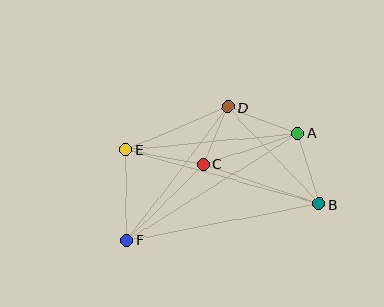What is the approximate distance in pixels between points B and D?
The distance between B and D is approximately 133 pixels.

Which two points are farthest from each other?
Points A and F are farthest from each other.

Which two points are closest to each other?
Points C and D are closest to each other.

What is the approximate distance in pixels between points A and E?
The distance between A and E is approximately 173 pixels.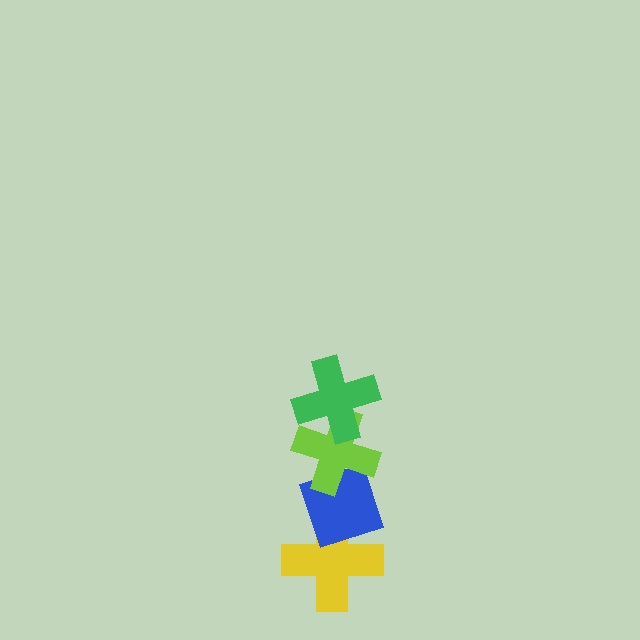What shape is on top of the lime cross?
The green cross is on top of the lime cross.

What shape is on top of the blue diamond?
The lime cross is on top of the blue diamond.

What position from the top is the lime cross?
The lime cross is 2nd from the top.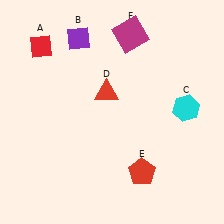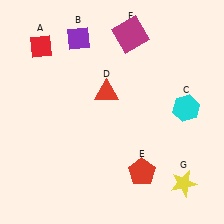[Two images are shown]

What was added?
A yellow star (G) was added in Image 2.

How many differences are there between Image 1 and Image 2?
There is 1 difference between the two images.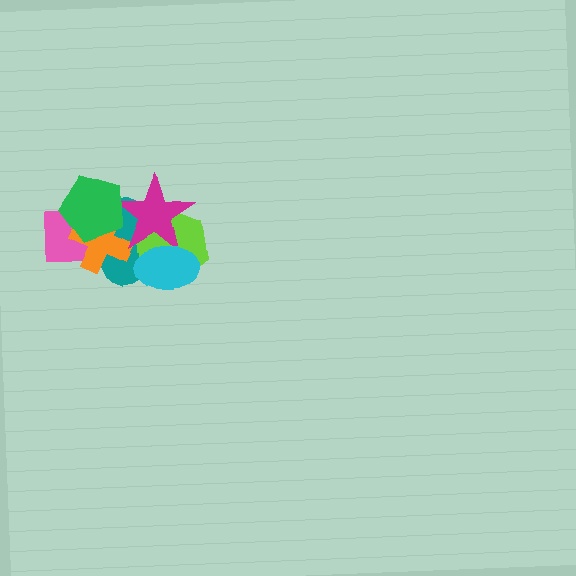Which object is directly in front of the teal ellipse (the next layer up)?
The orange cross is directly in front of the teal ellipse.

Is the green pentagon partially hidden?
No, no other shape covers it.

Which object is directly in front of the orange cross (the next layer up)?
The magenta star is directly in front of the orange cross.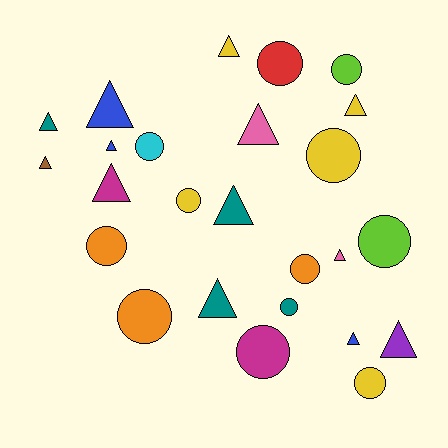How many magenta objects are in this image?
There are 2 magenta objects.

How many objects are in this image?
There are 25 objects.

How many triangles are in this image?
There are 13 triangles.